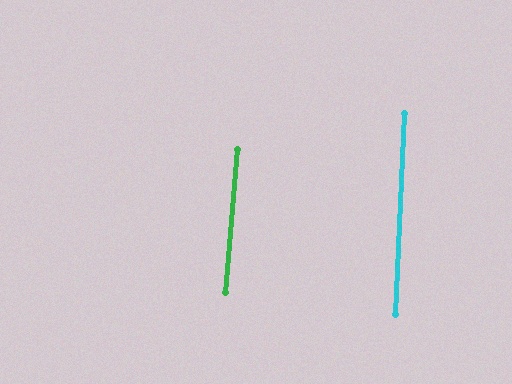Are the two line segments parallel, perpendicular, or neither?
Parallel — their directions differ by only 2.0°.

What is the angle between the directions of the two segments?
Approximately 2 degrees.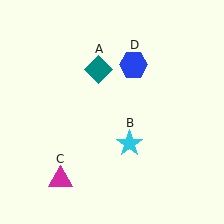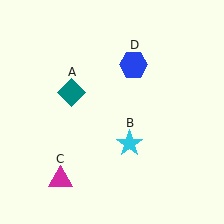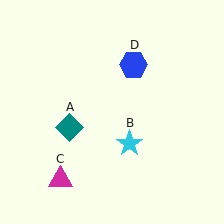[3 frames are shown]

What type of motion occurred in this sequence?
The teal diamond (object A) rotated counterclockwise around the center of the scene.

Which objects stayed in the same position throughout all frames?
Cyan star (object B) and magenta triangle (object C) and blue hexagon (object D) remained stationary.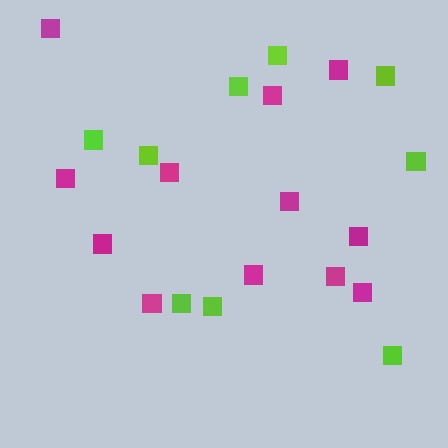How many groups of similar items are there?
There are 2 groups: one group of magenta squares (12) and one group of lime squares (9).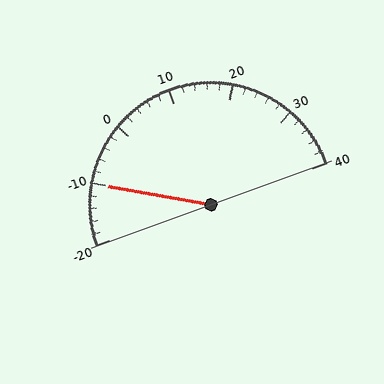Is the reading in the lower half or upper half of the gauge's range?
The reading is in the lower half of the range (-20 to 40).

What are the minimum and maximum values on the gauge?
The gauge ranges from -20 to 40.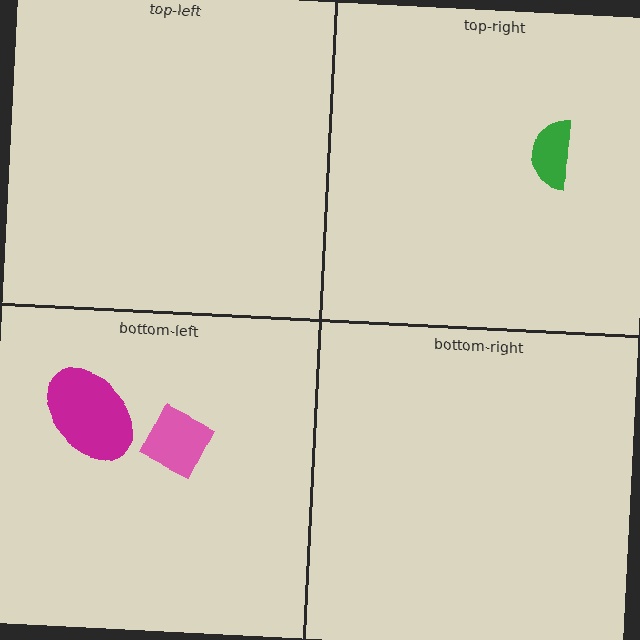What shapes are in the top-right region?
The green semicircle.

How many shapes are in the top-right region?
1.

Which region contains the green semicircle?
The top-right region.